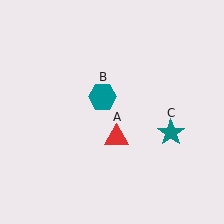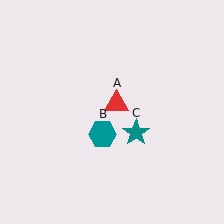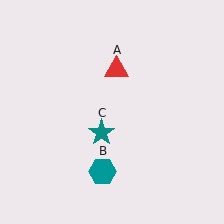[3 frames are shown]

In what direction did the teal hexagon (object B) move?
The teal hexagon (object B) moved down.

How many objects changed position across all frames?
3 objects changed position: red triangle (object A), teal hexagon (object B), teal star (object C).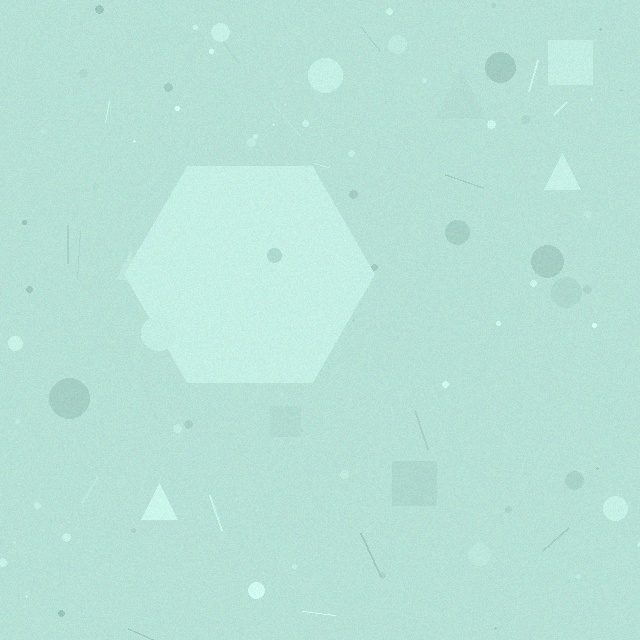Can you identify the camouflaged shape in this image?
The camouflaged shape is a hexagon.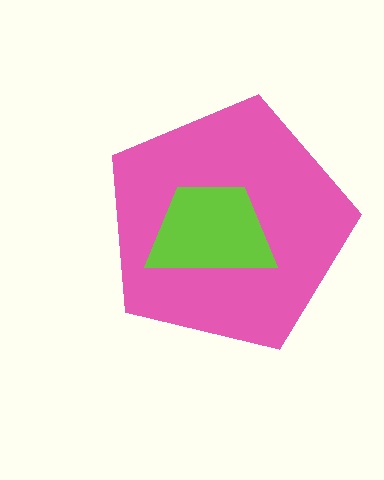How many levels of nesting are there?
2.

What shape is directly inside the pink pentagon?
The lime trapezoid.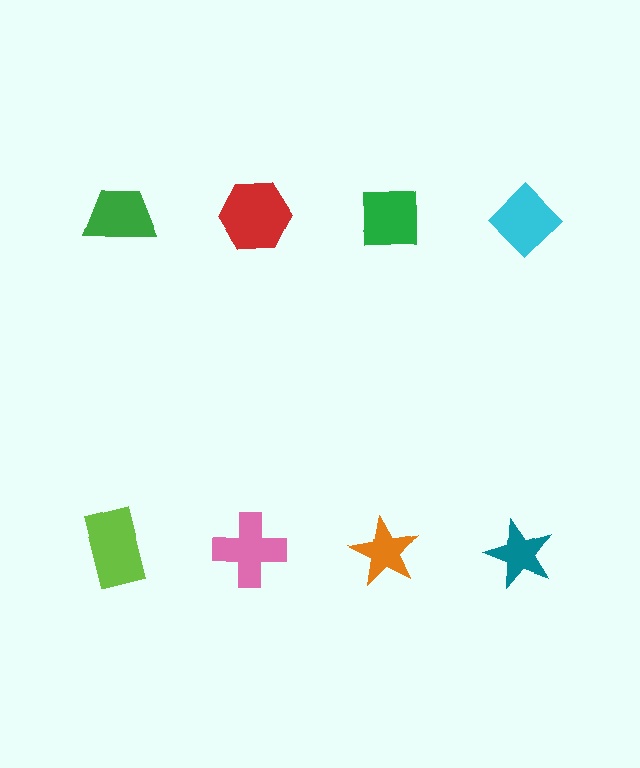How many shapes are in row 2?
4 shapes.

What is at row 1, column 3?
A green square.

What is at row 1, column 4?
A cyan diamond.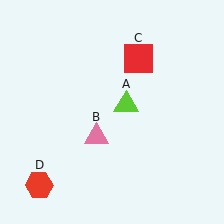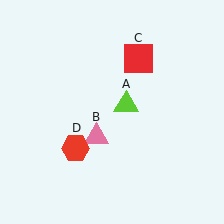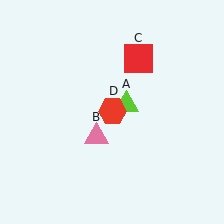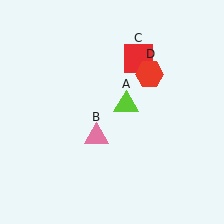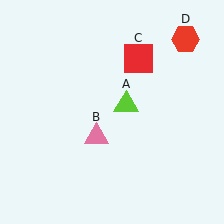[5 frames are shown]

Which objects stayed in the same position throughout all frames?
Lime triangle (object A) and pink triangle (object B) and red square (object C) remained stationary.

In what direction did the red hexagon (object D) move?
The red hexagon (object D) moved up and to the right.